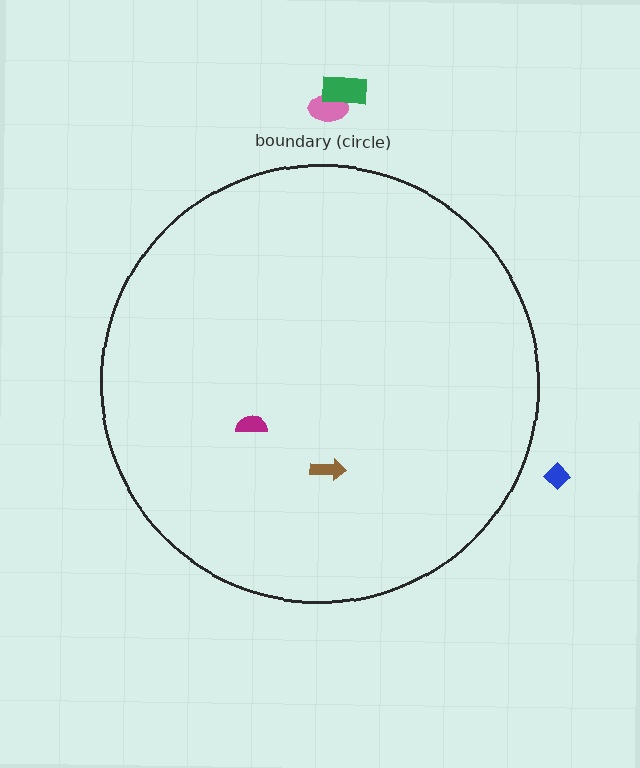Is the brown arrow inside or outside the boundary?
Inside.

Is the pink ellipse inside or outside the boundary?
Outside.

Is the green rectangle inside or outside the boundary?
Outside.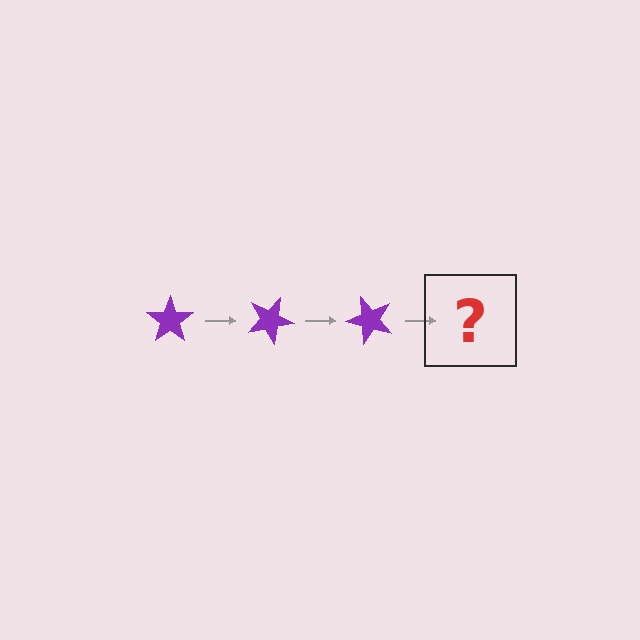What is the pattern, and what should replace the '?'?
The pattern is that the star rotates 25 degrees each step. The '?' should be a purple star rotated 75 degrees.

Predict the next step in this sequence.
The next step is a purple star rotated 75 degrees.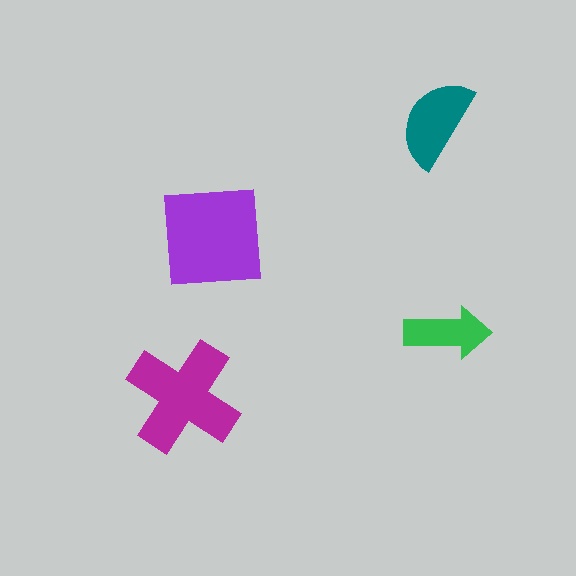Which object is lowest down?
The magenta cross is bottommost.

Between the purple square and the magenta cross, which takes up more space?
The purple square.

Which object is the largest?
The purple square.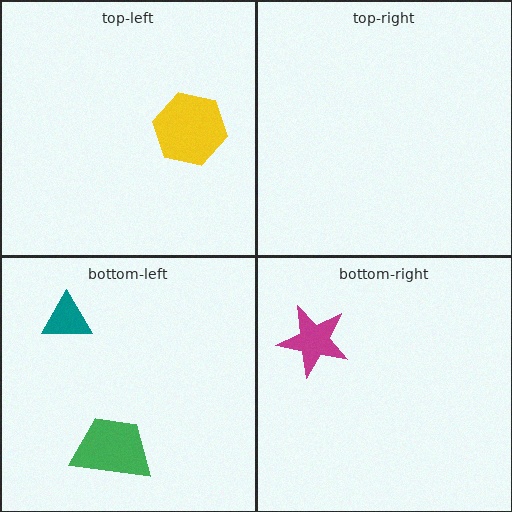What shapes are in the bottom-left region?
The teal triangle, the green trapezoid.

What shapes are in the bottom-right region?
The magenta star.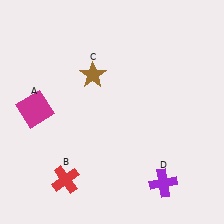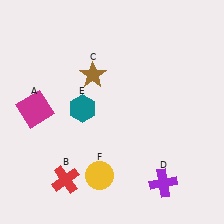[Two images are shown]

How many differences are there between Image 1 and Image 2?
There are 2 differences between the two images.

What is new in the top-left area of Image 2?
A teal hexagon (E) was added in the top-left area of Image 2.